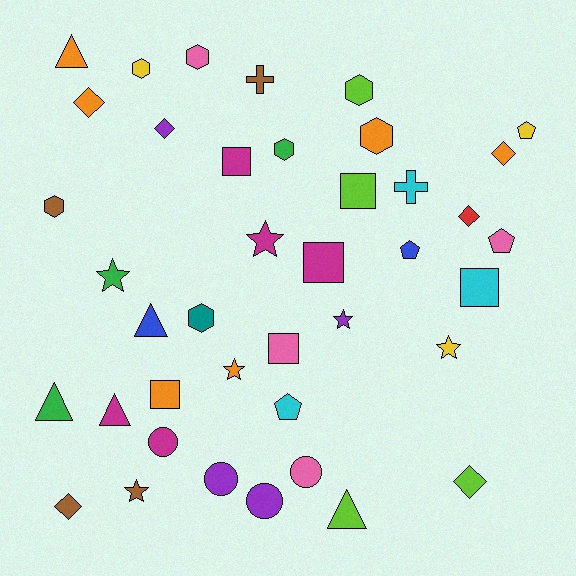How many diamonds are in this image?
There are 6 diamonds.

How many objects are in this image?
There are 40 objects.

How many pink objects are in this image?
There are 4 pink objects.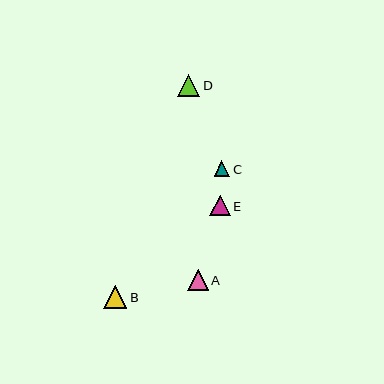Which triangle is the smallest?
Triangle C is the smallest with a size of approximately 16 pixels.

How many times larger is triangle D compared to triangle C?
Triangle D is approximately 1.4 times the size of triangle C.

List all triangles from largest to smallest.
From largest to smallest: B, D, E, A, C.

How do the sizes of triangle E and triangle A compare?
Triangle E and triangle A are approximately the same size.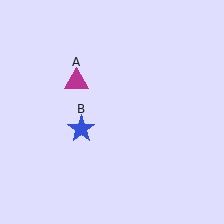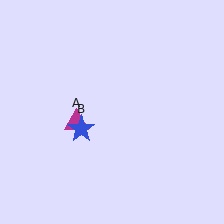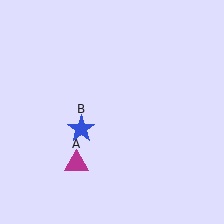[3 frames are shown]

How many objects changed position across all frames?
1 object changed position: magenta triangle (object A).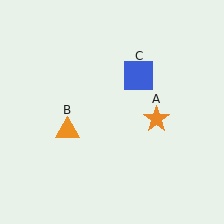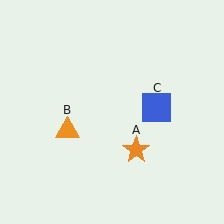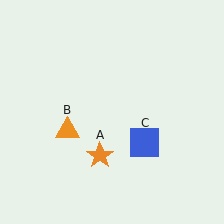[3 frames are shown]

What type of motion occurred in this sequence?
The orange star (object A), blue square (object C) rotated clockwise around the center of the scene.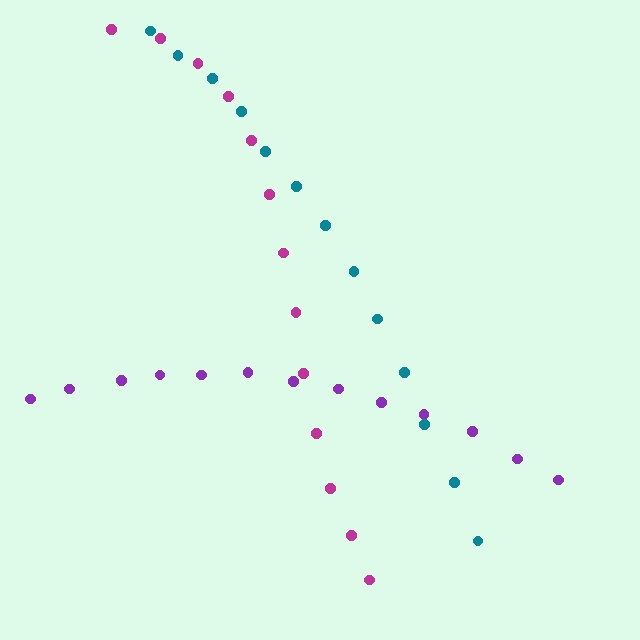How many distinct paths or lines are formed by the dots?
There are 3 distinct paths.